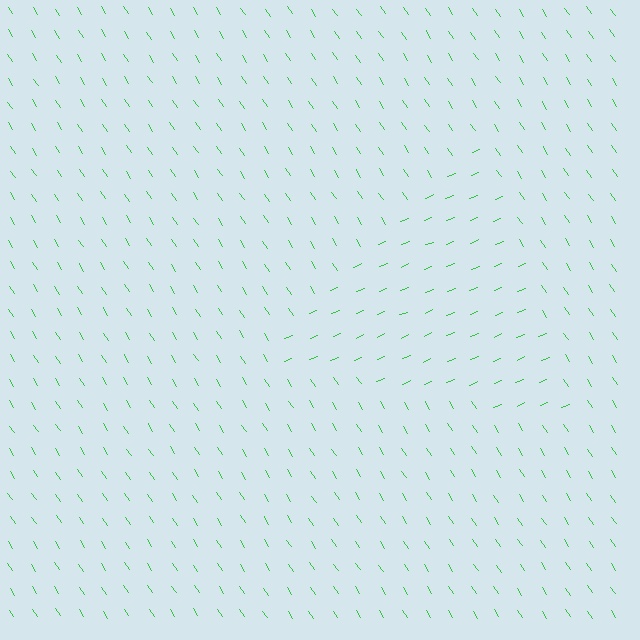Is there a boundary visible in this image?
Yes, there is a texture boundary formed by a change in line orientation.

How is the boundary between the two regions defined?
The boundary is defined purely by a change in line orientation (approximately 80 degrees difference). All lines are the same color and thickness.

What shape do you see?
I see a triangle.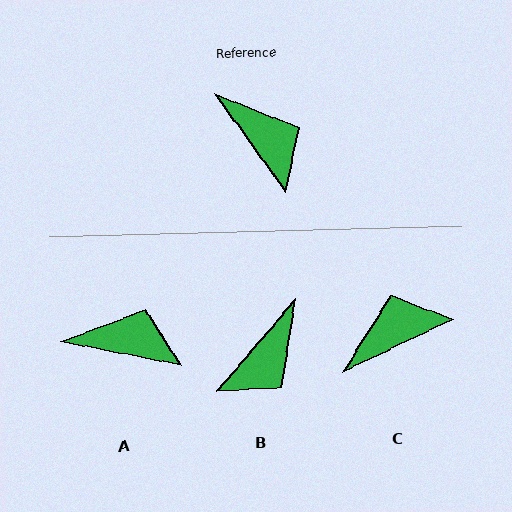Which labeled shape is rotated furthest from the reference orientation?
C, about 79 degrees away.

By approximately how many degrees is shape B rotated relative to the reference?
Approximately 76 degrees clockwise.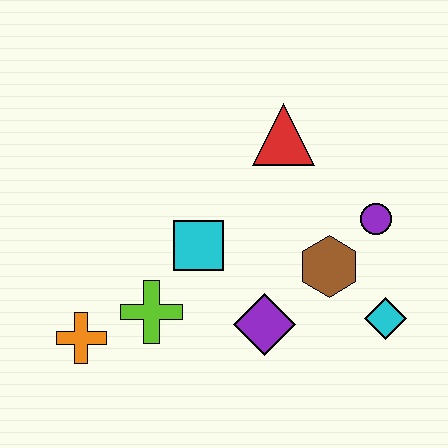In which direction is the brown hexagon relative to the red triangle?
The brown hexagon is below the red triangle.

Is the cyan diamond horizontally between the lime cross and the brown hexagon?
No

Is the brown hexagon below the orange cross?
No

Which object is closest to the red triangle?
The purple circle is closest to the red triangle.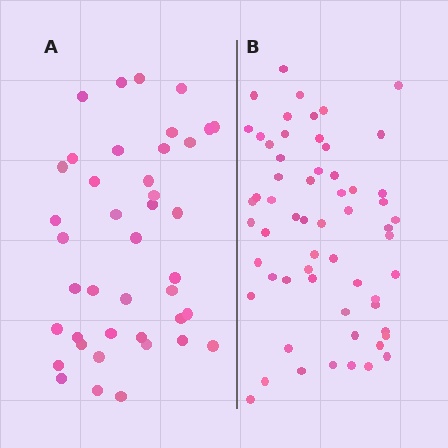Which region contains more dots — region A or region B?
Region B (the right region) has more dots.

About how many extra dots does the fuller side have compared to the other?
Region B has approximately 20 more dots than region A.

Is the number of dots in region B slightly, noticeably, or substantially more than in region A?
Region B has substantially more. The ratio is roughly 1.5 to 1.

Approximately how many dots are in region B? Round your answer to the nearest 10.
About 60 dots.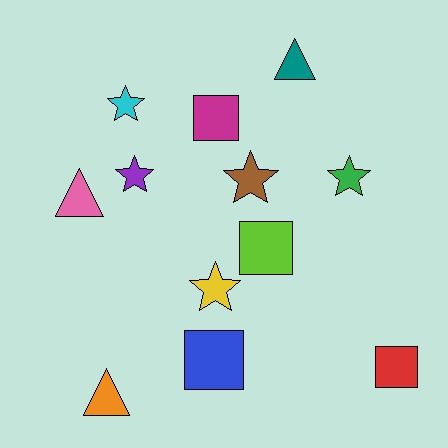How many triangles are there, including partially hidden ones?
There are 3 triangles.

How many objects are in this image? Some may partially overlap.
There are 12 objects.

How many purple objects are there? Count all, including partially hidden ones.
There is 1 purple object.